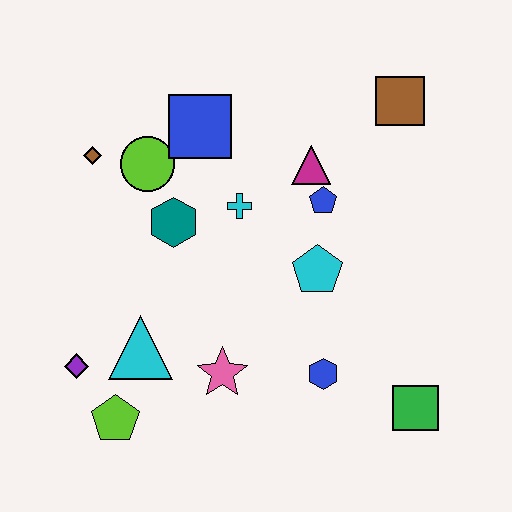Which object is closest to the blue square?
The lime circle is closest to the blue square.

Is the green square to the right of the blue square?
Yes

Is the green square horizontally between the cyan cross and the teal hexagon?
No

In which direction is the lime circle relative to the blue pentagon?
The lime circle is to the left of the blue pentagon.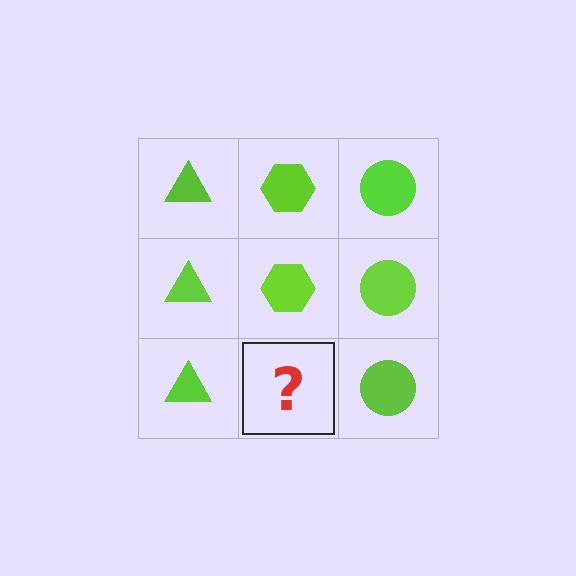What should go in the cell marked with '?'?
The missing cell should contain a lime hexagon.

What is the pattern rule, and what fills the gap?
The rule is that each column has a consistent shape. The gap should be filled with a lime hexagon.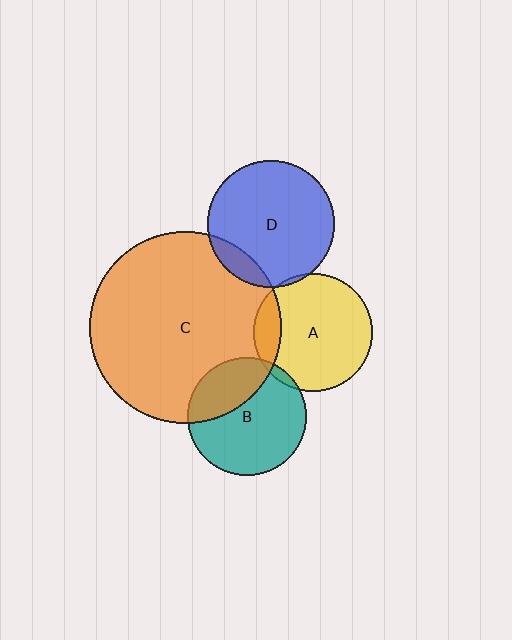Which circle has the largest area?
Circle C (orange).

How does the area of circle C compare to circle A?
Approximately 2.6 times.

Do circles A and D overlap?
Yes.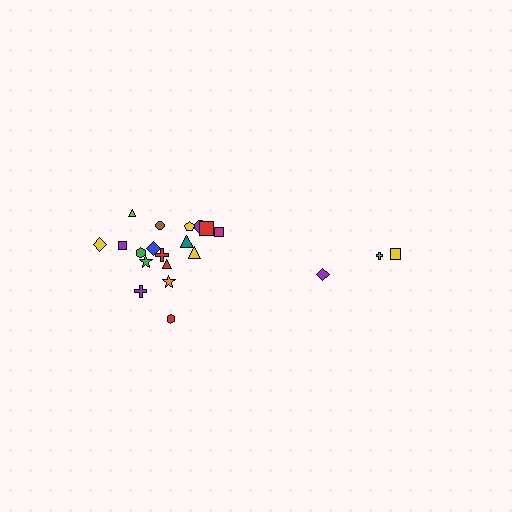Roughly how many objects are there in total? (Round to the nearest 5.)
Roughly 20 objects in total.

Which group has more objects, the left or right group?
The left group.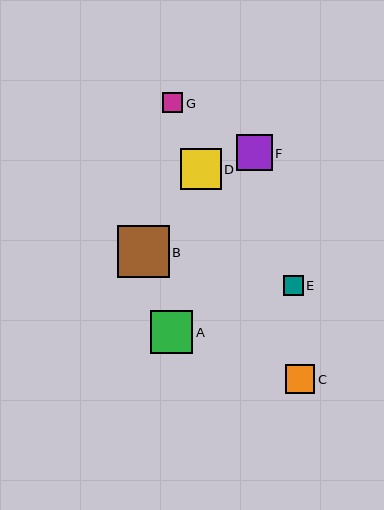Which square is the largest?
Square B is the largest with a size of approximately 51 pixels.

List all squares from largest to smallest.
From largest to smallest: B, A, D, F, C, G, E.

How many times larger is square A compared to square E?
Square A is approximately 2.1 times the size of square E.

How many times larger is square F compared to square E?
Square F is approximately 1.8 times the size of square E.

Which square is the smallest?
Square E is the smallest with a size of approximately 20 pixels.